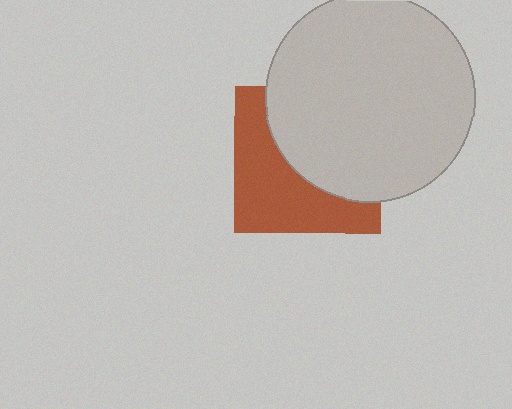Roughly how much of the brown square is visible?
About half of it is visible (roughly 48%).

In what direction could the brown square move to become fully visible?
The brown square could move toward the lower-left. That would shift it out from behind the light gray circle entirely.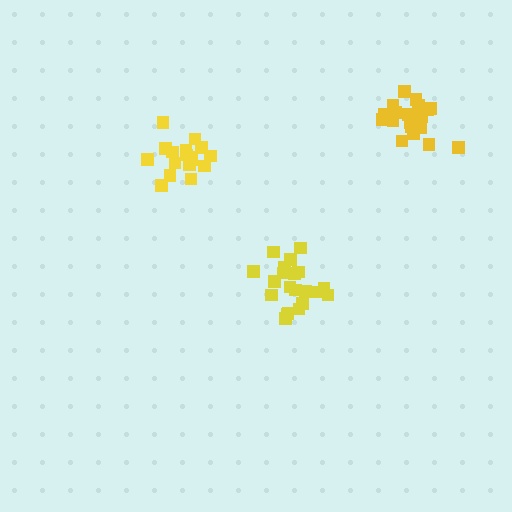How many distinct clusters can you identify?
There are 3 distinct clusters.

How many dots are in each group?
Group 1: 17 dots, Group 2: 21 dots, Group 3: 21 dots (59 total).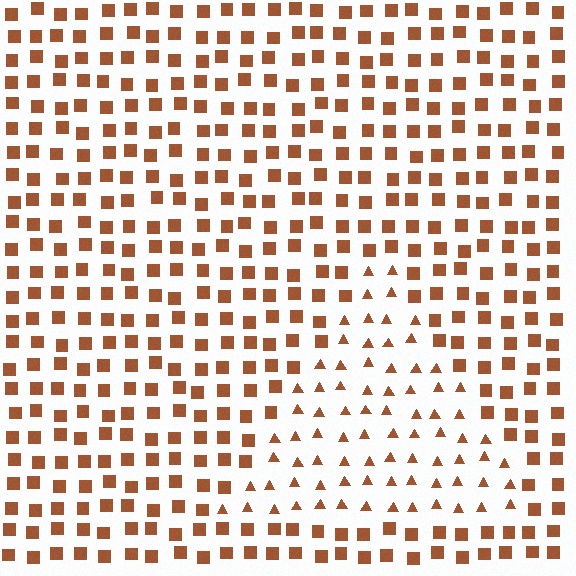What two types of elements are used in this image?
The image uses triangles inside the triangle region and squares outside it.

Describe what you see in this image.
The image is filled with small brown elements arranged in a uniform grid. A triangle-shaped region contains triangles, while the surrounding area contains squares. The boundary is defined purely by the change in element shape.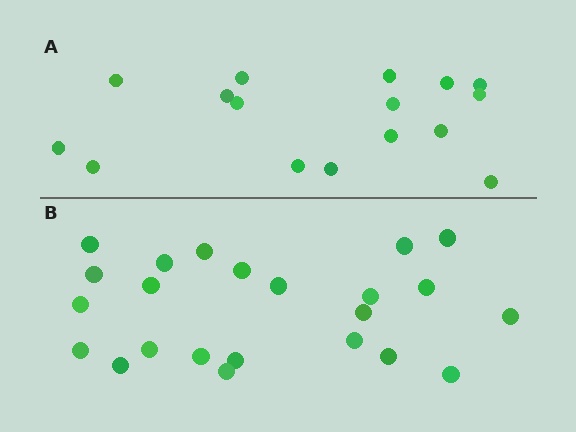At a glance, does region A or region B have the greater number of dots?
Region B (the bottom region) has more dots.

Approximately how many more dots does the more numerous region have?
Region B has roughly 8 or so more dots than region A.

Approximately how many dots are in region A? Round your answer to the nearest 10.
About 20 dots. (The exact count is 16, which rounds to 20.)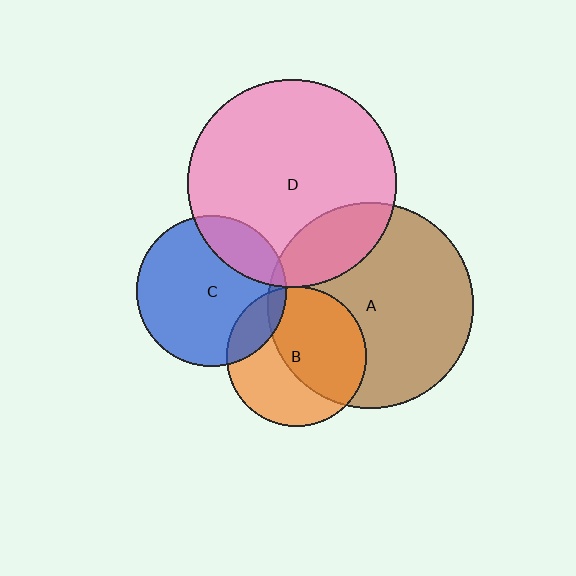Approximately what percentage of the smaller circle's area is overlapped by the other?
Approximately 55%.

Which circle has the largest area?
Circle D (pink).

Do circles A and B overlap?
Yes.